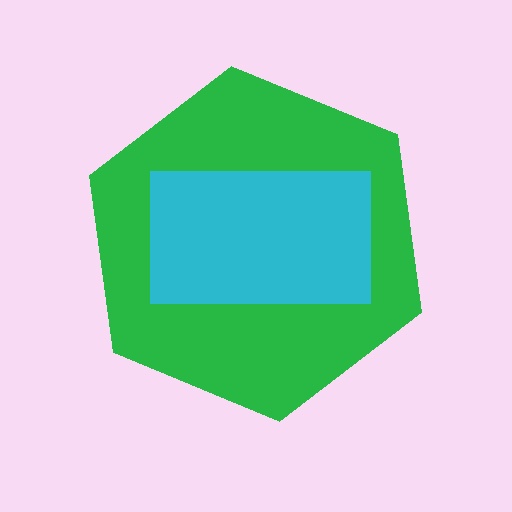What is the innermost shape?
The cyan rectangle.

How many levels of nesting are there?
2.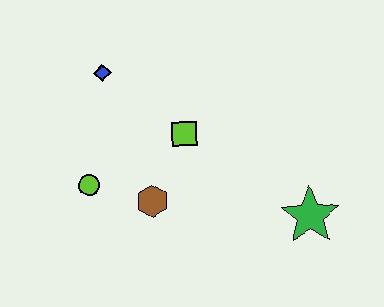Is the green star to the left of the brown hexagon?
No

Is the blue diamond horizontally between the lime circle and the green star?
Yes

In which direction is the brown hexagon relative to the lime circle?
The brown hexagon is to the right of the lime circle.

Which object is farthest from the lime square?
The green star is farthest from the lime square.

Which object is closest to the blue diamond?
The lime square is closest to the blue diamond.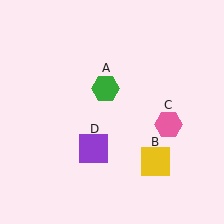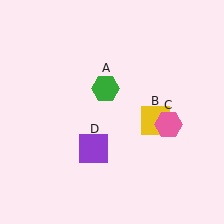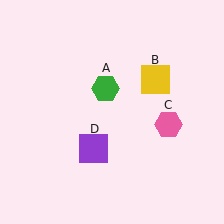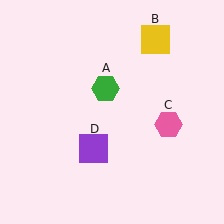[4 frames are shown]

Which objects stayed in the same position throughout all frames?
Green hexagon (object A) and pink hexagon (object C) and purple square (object D) remained stationary.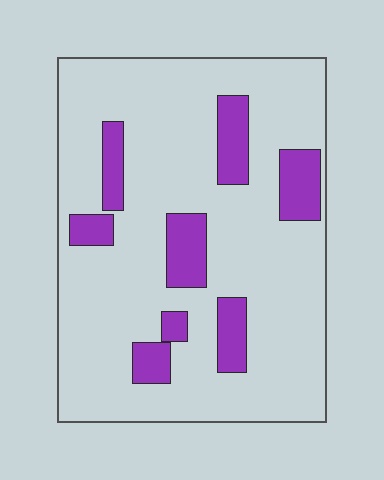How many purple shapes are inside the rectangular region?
8.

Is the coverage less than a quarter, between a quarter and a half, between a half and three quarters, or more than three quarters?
Less than a quarter.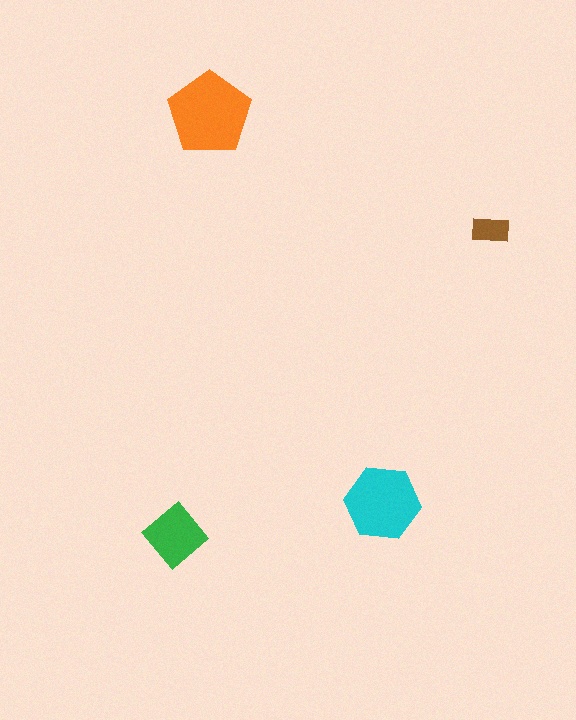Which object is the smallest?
The brown rectangle.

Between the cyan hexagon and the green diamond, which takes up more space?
The cyan hexagon.